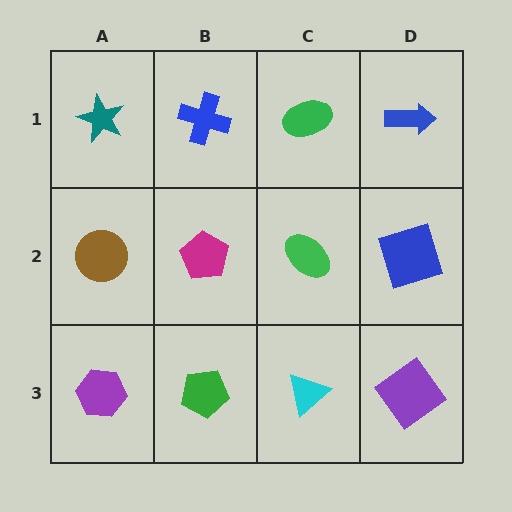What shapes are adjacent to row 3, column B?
A magenta pentagon (row 2, column B), a purple hexagon (row 3, column A), a cyan triangle (row 3, column C).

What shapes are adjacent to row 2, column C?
A green ellipse (row 1, column C), a cyan triangle (row 3, column C), a magenta pentagon (row 2, column B), a blue square (row 2, column D).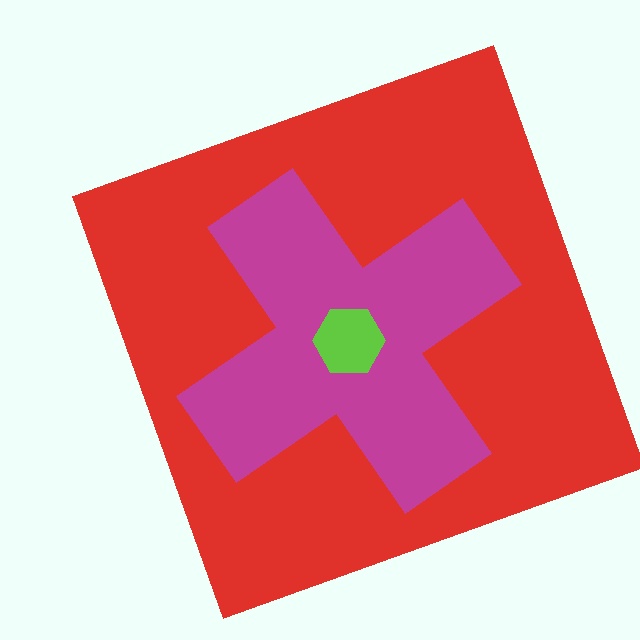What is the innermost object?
The lime hexagon.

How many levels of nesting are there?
3.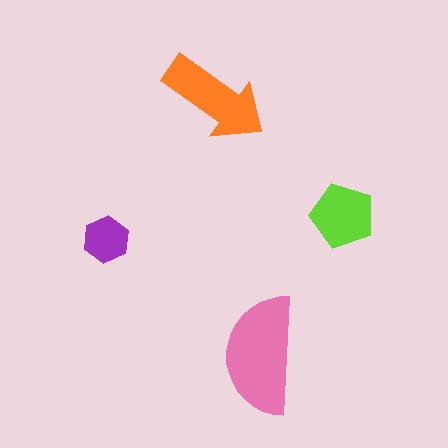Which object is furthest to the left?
The purple hexagon is leftmost.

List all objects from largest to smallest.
The pink semicircle, the orange arrow, the lime pentagon, the purple hexagon.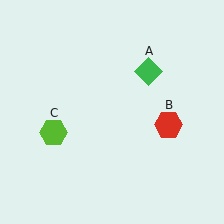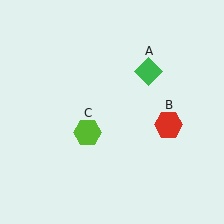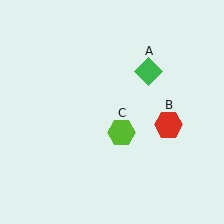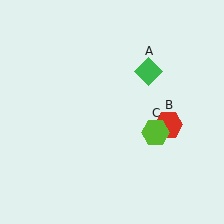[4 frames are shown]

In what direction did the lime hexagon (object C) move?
The lime hexagon (object C) moved right.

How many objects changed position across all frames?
1 object changed position: lime hexagon (object C).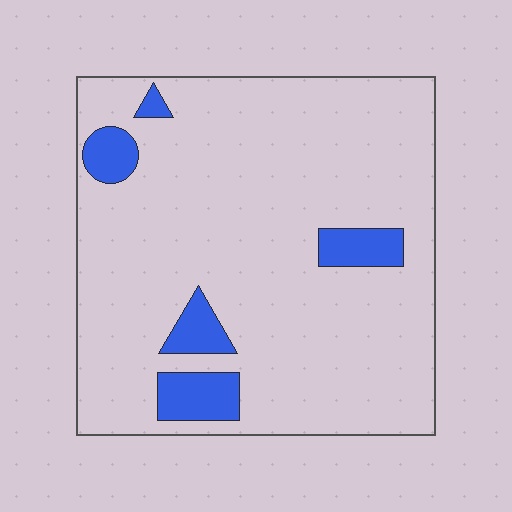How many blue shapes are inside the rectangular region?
5.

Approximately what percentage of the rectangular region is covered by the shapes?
Approximately 10%.